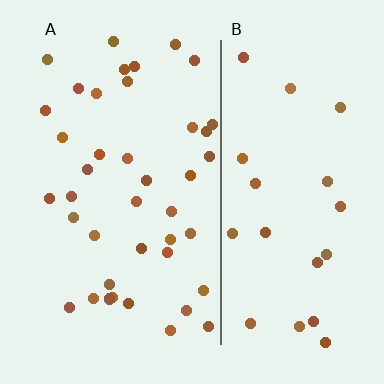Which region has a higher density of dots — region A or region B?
A (the left).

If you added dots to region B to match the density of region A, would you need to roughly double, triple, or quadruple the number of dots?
Approximately double.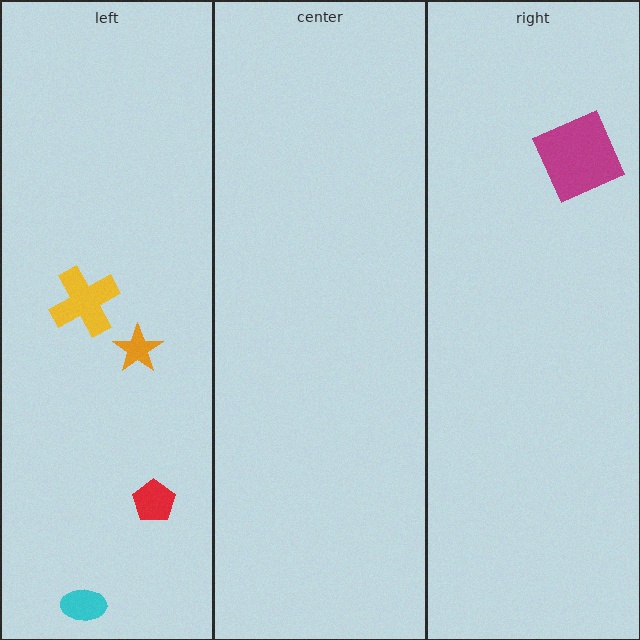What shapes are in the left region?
The yellow cross, the orange star, the cyan ellipse, the red pentagon.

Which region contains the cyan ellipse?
The left region.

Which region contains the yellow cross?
The left region.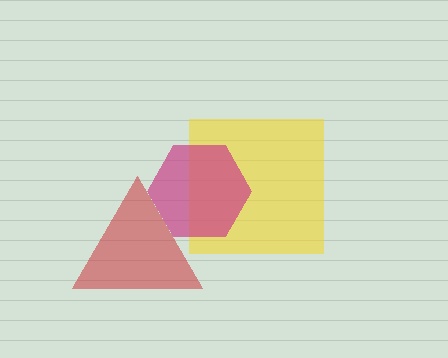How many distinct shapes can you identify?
There are 3 distinct shapes: a yellow square, a red triangle, a magenta hexagon.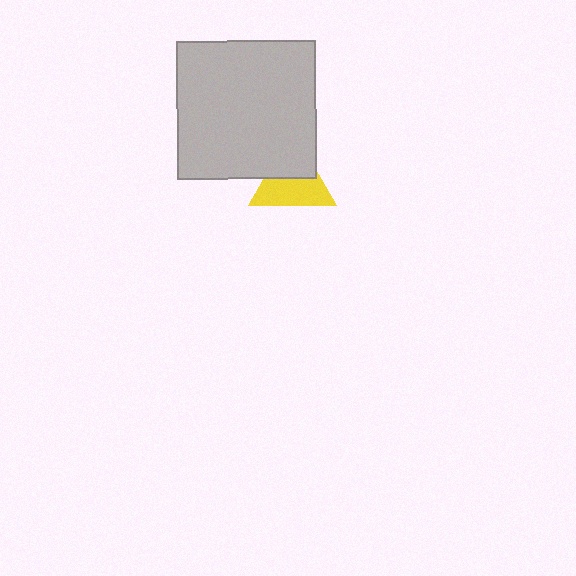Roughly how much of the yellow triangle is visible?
About half of it is visible (roughly 57%).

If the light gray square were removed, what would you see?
You would see the complete yellow triangle.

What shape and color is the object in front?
The object in front is a light gray square.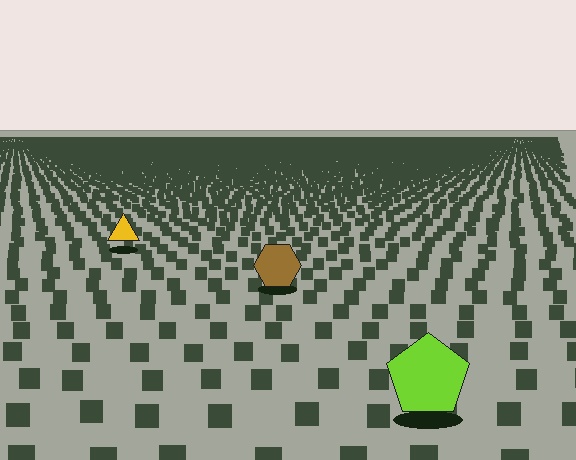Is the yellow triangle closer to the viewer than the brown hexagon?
No. The brown hexagon is closer — you can tell from the texture gradient: the ground texture is coarser near it.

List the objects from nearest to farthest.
From nearest to farthest: the lime pentagon, the brown hexagon, the yellow triangle.